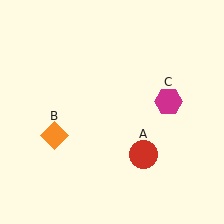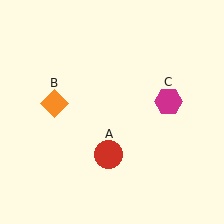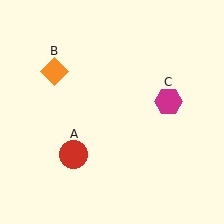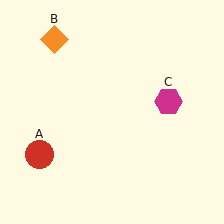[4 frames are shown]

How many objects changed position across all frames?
2 objects changed position: red circle (object A), orange diamond (object B).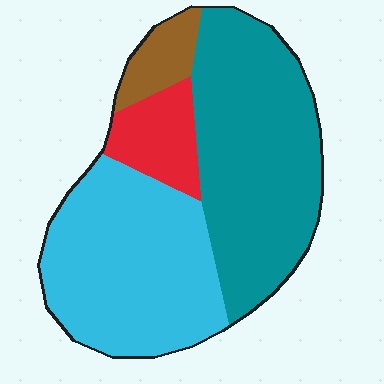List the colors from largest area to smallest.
From largest to smallest: teal, cyan, red, brown.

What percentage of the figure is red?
Red takes up about one tenth (1/10) of the figure.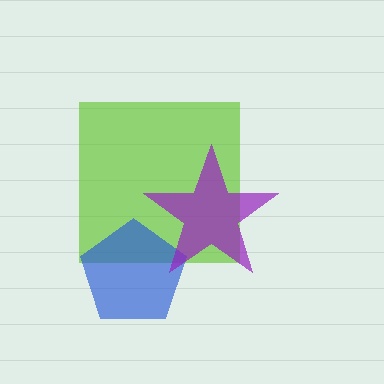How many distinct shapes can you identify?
There are 3 distinct shapes: a lime square, a blue pentagon, a purple star.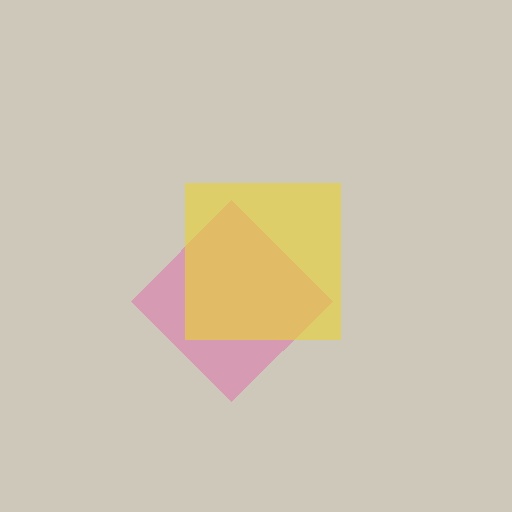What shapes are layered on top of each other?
The layered shapes are: a pink diamond, a yellow square.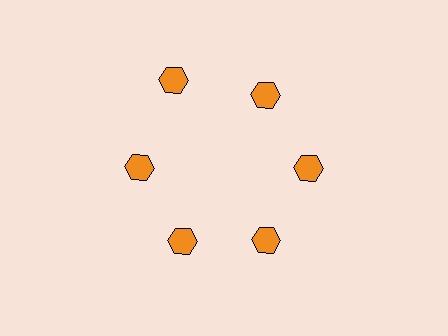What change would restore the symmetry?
The symmetry would be restored by moving it inward, back onto the ring so that all 6 hexagons sit at equal angles and equal distance from the center.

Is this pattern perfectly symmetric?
No. The 6 orange hexagons are arranged in a ring, but one element near the 11 o'clock position is pushed outward from the center, breaking the 6-fold rotational symmetry.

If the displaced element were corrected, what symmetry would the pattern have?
It would have 6-fold rotational symmetry — the pattern would map onto itself every 60 degrees.